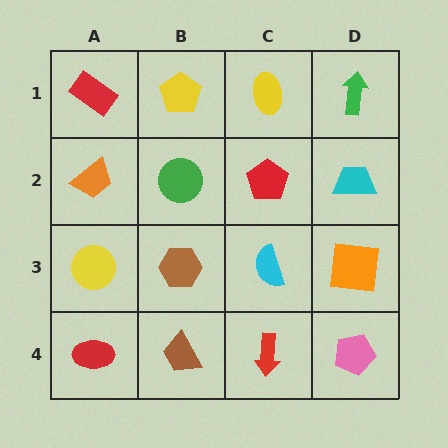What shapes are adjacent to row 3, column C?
A red pentagon (row 2, column C), a red arrow (row 4, column C), a brown hexagon (row 3, column B), an orange square (row 3, column D).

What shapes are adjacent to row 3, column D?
A cyan trapezoid (row 2, column D), a pink pentagon (row 4, column D), a cyan semicircle (row 3, column C).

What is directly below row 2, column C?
A cyan semicircle.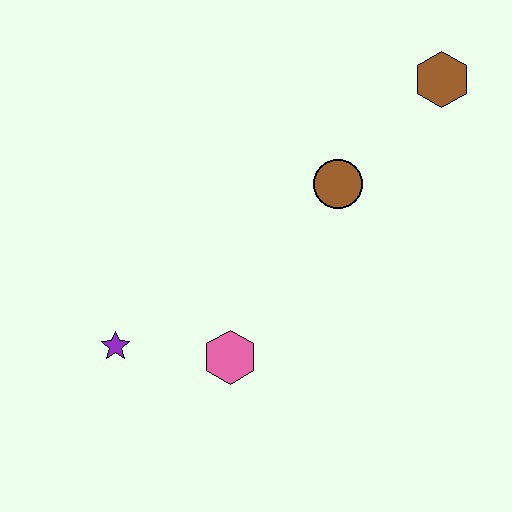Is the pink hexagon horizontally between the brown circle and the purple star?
Yes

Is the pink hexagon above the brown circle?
No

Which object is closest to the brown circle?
The brown hexagon is closest to the brown circle.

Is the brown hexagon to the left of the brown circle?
No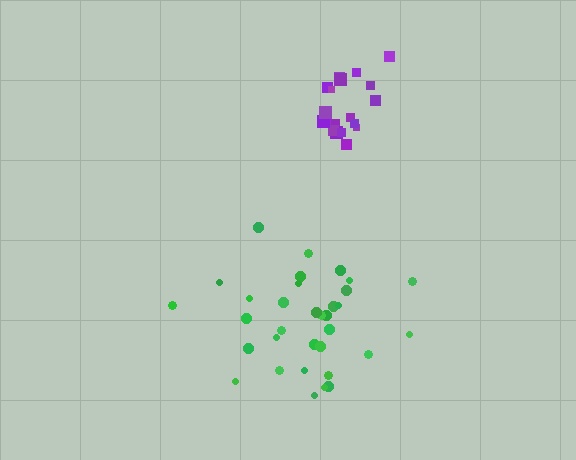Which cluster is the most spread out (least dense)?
Green.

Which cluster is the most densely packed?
Purple.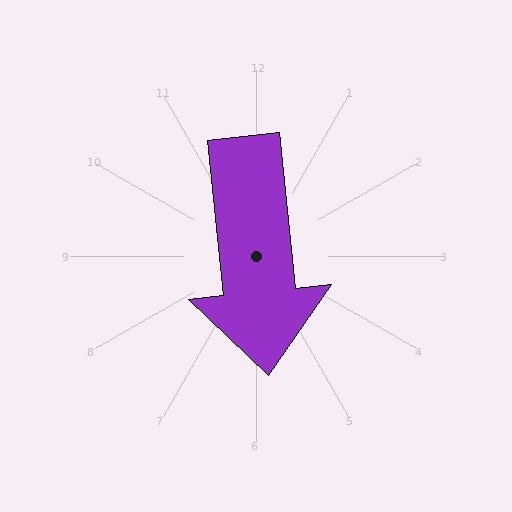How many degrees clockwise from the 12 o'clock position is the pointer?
Approximately 174 degrees.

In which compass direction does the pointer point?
South.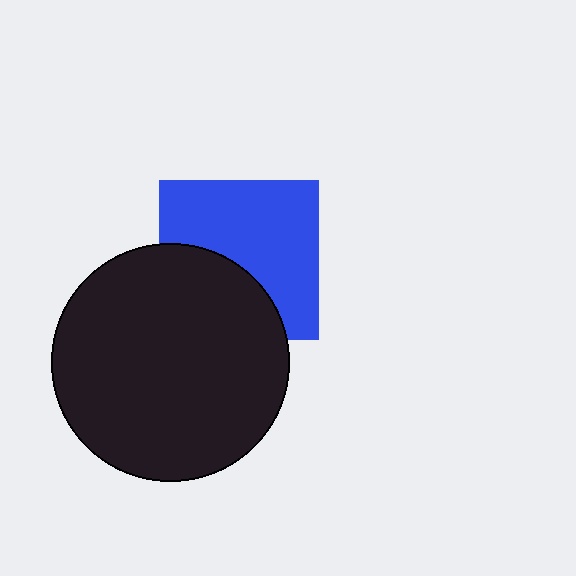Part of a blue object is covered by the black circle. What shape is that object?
It is a square.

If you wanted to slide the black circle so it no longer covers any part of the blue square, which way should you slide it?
Slide it down — that is the most direct way to separate the two shapes.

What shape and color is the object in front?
The object in front is a black circle.